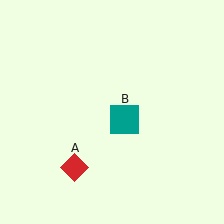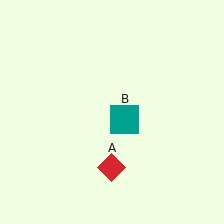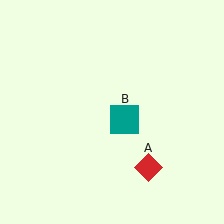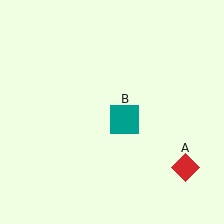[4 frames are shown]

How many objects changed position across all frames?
1 object changed position: red diamond (object A).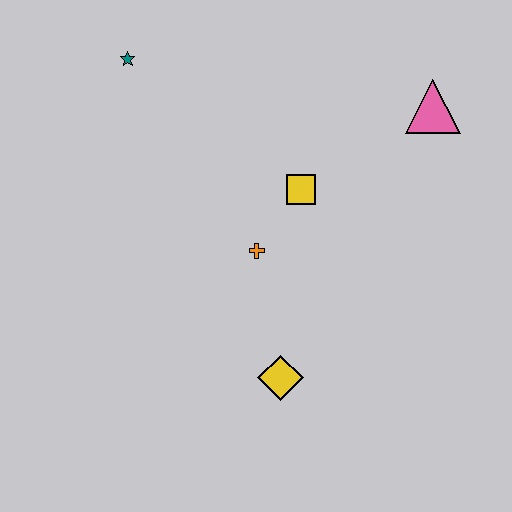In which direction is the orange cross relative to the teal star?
The orange cross is below the teal star.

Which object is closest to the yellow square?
The orange cross is closest to the yellow square.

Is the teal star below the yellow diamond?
No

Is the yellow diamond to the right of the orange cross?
Yes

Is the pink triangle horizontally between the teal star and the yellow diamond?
No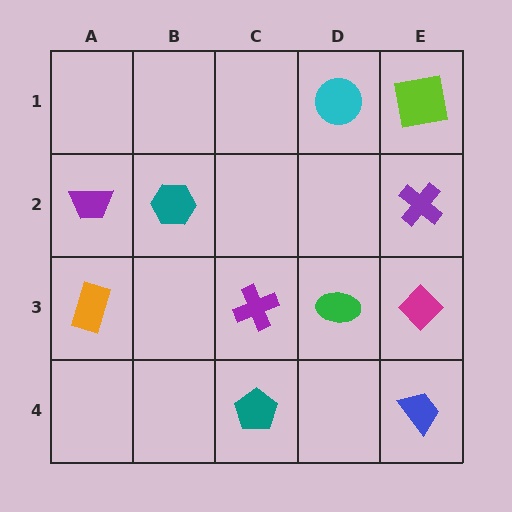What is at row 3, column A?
An orange rectangle.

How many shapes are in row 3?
4 shapes.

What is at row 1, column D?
A cyan circle.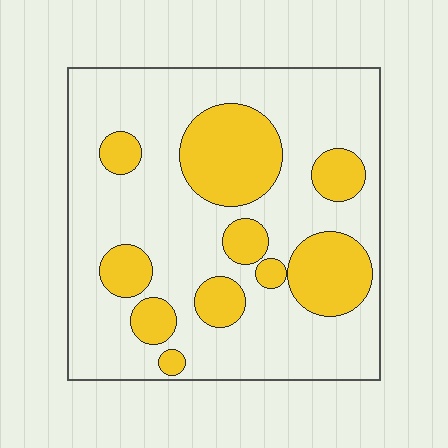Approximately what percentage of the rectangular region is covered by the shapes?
Approximately 30%.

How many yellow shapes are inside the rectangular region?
10.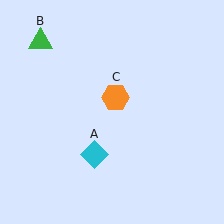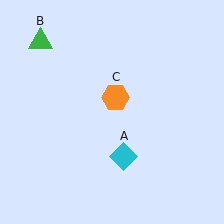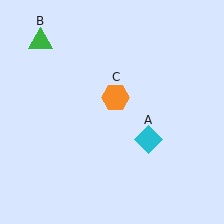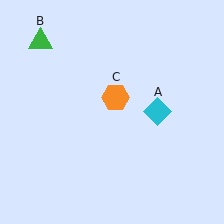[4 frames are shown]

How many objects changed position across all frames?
1 object changed position: cyan diamond (object A).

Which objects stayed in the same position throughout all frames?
Green triangle (object B) and orange hexagon (object C) remained stationary.